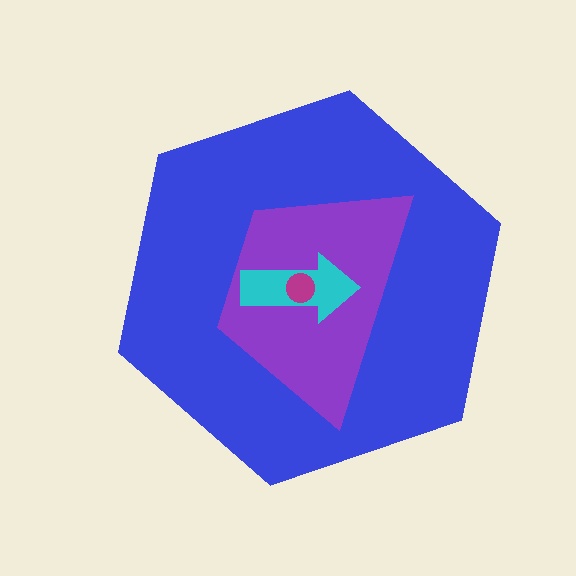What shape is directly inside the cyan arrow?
The magenta circle.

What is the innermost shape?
The magenta circle.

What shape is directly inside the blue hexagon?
The purple trapezoid.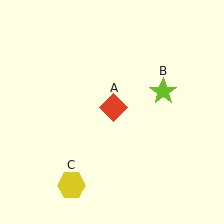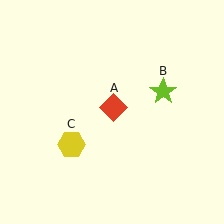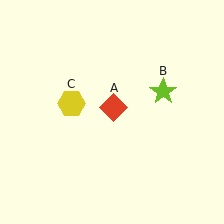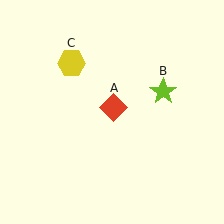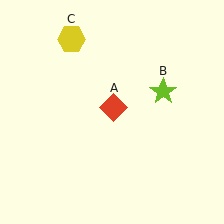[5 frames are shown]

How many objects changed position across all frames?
1 object changed position: yellow hexagon (object C).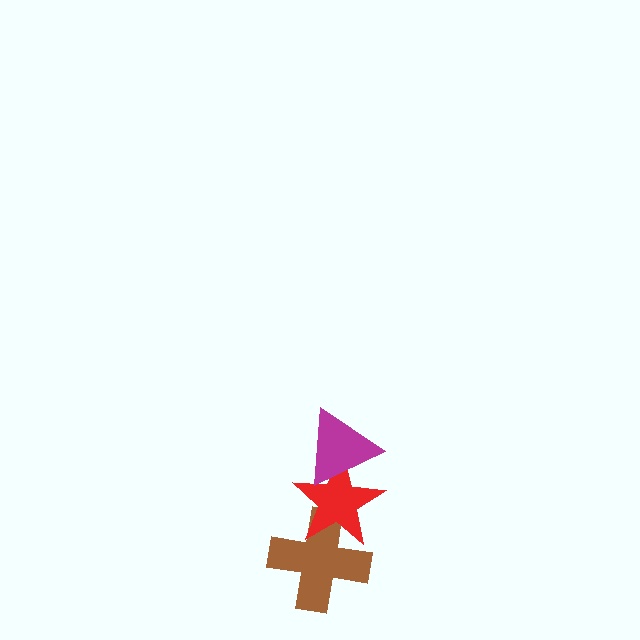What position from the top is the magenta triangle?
The magenta triangle is 1st from the top.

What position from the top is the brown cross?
The brown cross is 3rd from the top.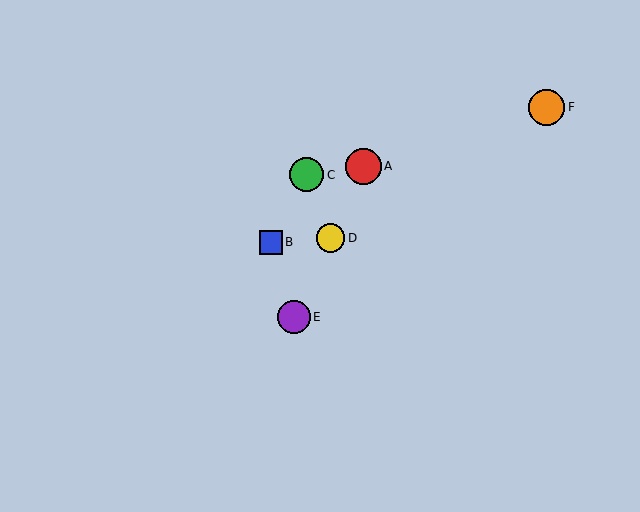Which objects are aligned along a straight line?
Objects A, D, E are aligned along a straight line.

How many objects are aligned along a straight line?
3 objects (A, D, E) are aligned along a straight line.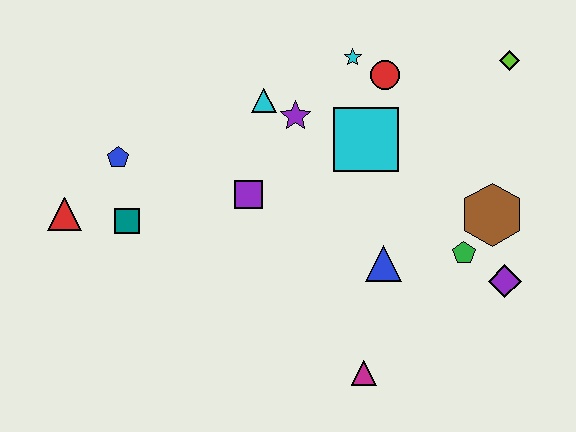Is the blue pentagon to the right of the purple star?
No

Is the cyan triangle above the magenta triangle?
Yes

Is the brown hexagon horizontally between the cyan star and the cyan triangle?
No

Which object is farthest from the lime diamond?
The red triangle is farthest from the lime diamond.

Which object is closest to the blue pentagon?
The teal square is closest to the blue pentagon.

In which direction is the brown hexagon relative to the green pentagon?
The brown hexagon is above the green pentagon.